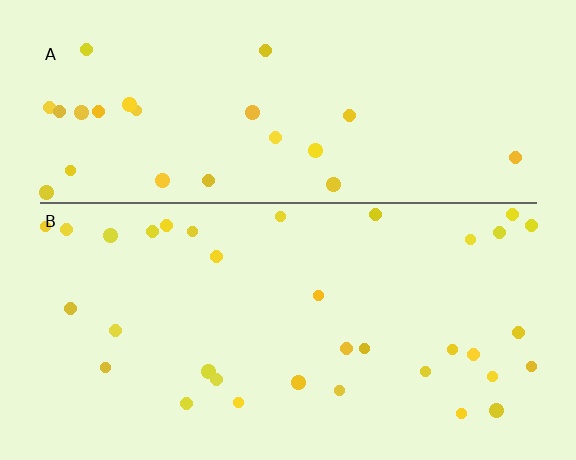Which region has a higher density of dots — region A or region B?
B (the bottom).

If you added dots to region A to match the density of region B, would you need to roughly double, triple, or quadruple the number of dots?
Approximately double.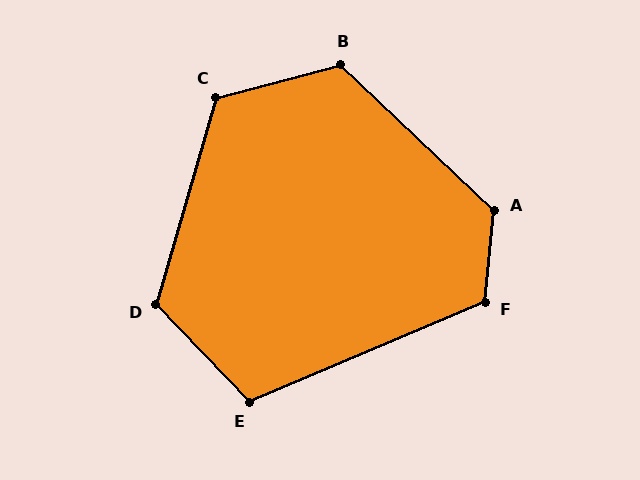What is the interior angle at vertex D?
Approximately 120 degrees (obtuse).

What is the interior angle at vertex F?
Approximately 118 degrees (obtuse).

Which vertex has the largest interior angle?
A, at approximately 128 degrees.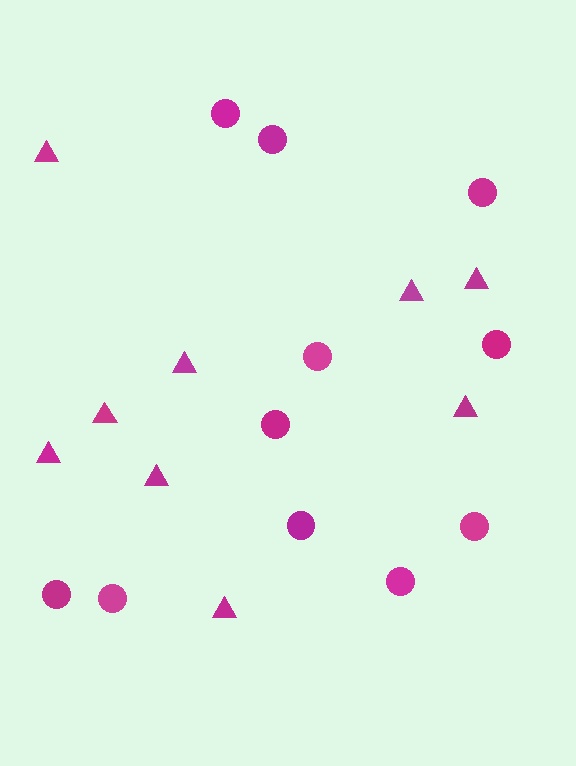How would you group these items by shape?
There are 2 groups: one group of triangles (9) and one group of circles (11).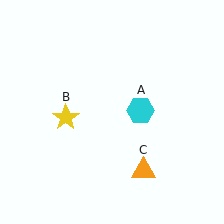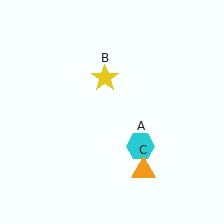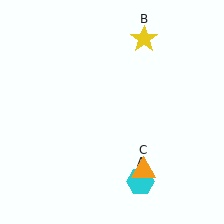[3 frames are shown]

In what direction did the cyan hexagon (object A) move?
The cyan hexagon (object A) moved down.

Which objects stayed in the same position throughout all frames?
Orange triangle (object C) remained stationary.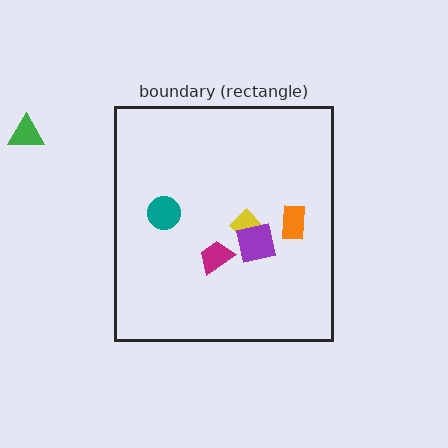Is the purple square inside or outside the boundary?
Inside.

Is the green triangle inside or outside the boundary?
Outside.